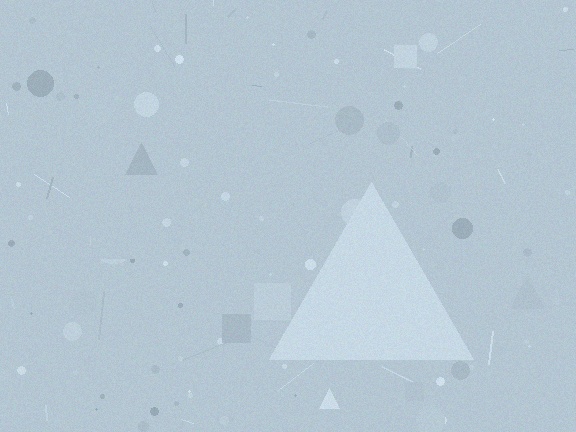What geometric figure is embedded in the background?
A triangle is embedded in the background.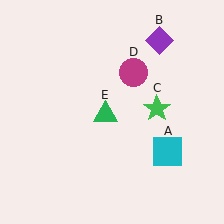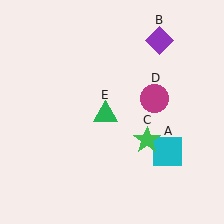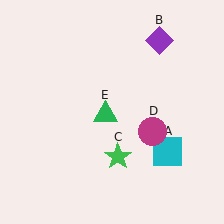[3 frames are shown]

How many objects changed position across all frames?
2 objects changed position: green star (object C), magenta circle (object D).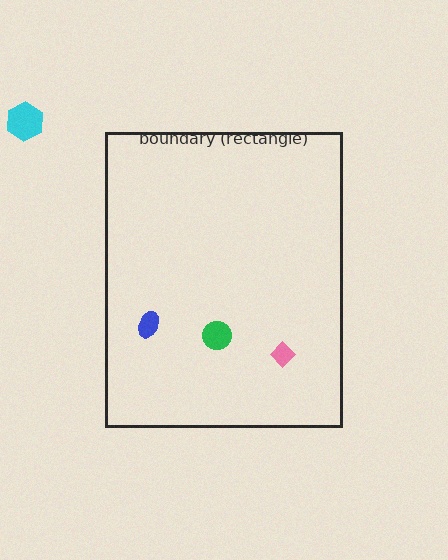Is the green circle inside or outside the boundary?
Inside.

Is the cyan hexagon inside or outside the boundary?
Outside.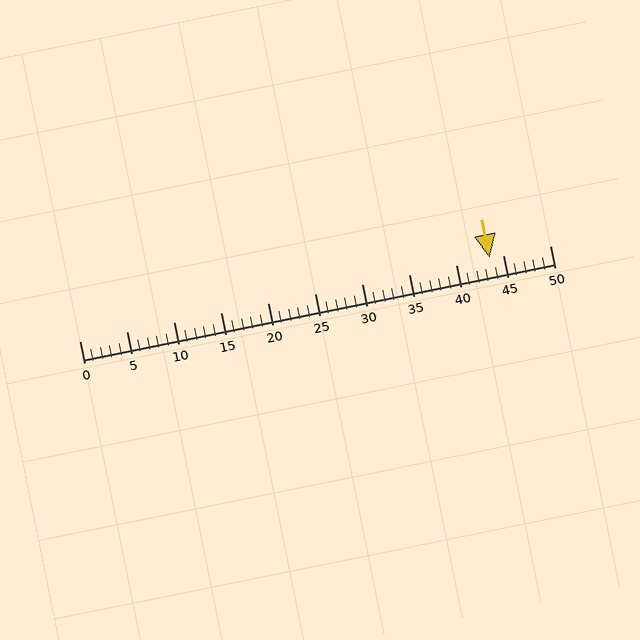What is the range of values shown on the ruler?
The ruler shows values from 0 to 50.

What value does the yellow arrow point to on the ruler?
The yellow arrow points to approximately 44.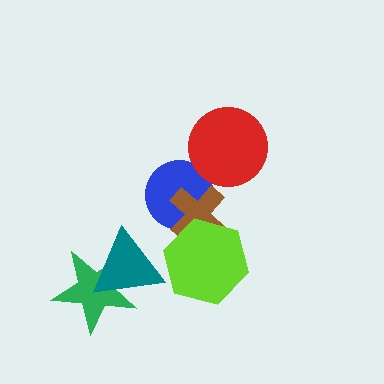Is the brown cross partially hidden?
Yes, it is partially covered by another shape.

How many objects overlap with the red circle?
0 objects overlap with the red circle.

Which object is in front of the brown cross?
The lime hexagon is in front of the brown cross.